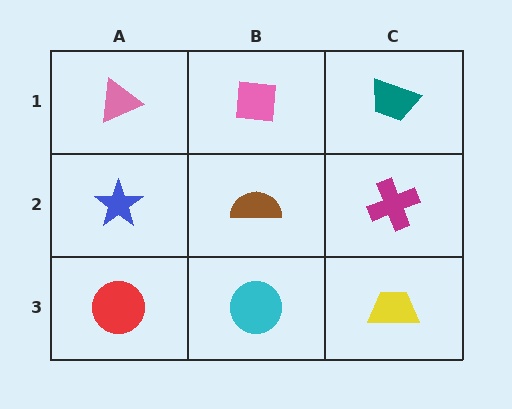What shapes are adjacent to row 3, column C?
A magenta cross (row 2, column C), a cyan circle (row 3, column B).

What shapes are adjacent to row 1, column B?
A brown semicircle (row 2, column B), a pink triangle (row 1, column A), a teal trapezoid (row 1, column C).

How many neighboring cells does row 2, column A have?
3.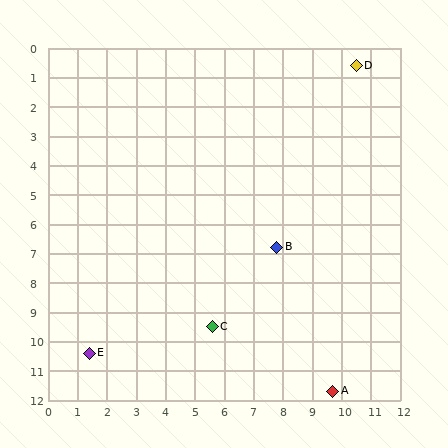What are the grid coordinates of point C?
Point C is at approximately (5.6, 9.5).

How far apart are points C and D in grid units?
Points C and D are about 10.2 grid units apart.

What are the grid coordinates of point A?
Point A is at approximately (9.7, 11.7).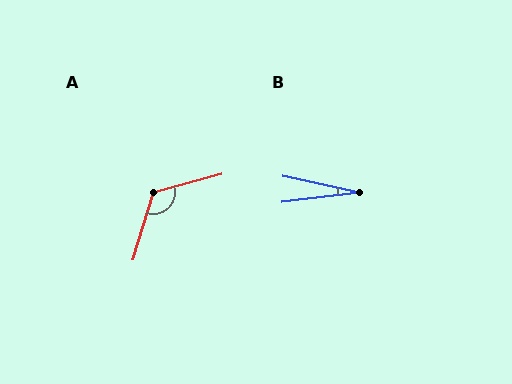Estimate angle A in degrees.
Approximately 122 degrees.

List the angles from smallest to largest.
B (20°), A (122°).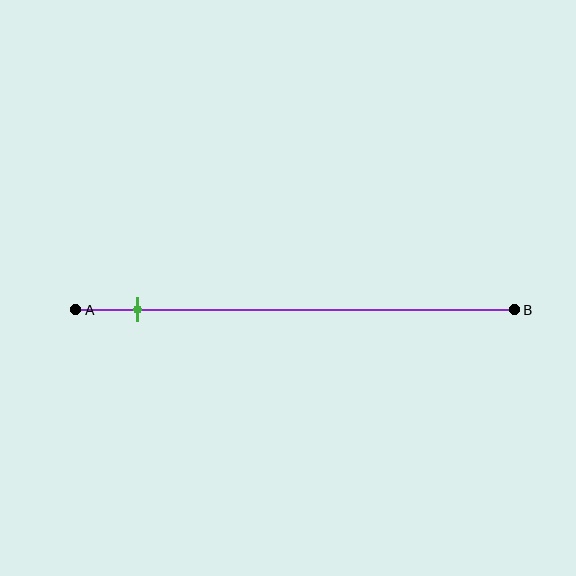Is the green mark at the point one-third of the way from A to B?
No, the mark is at about 15% from A, not at the 33% one-third point.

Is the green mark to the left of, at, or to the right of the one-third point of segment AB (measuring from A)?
The green mark is to the left of the one-third point of segment AB.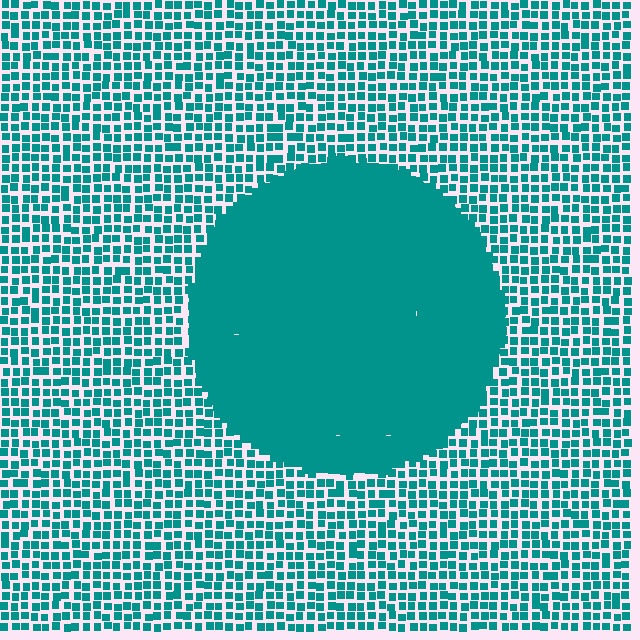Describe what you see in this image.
The image contains small teal elements arranged at two different densities. A circle-shaped region is visible where the elements are more densely packed than the surrounding area.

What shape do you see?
I see a circle.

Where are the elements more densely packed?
The elements are more densely packed inside the circle boundary.